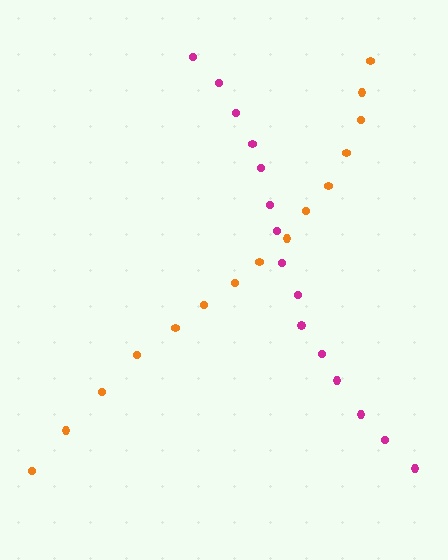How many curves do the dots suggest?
There are 2 distinct paths.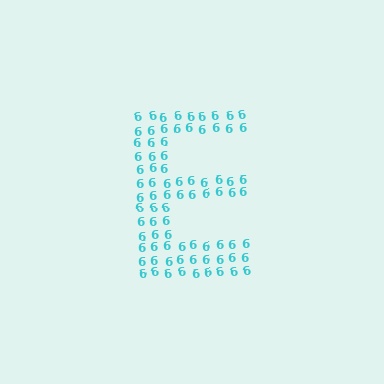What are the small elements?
The small elements are digit 6's.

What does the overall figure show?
The overall figure shows the letter E.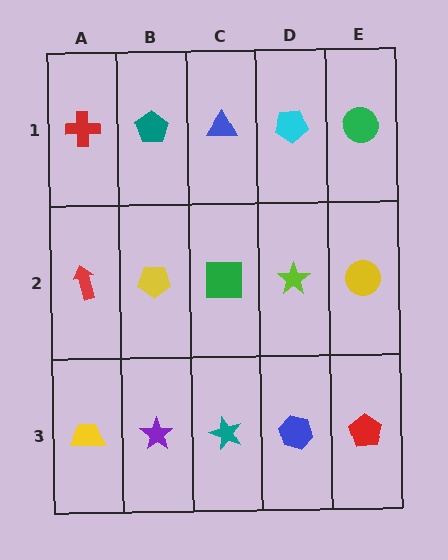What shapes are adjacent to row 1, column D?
A lime star (row 2, column D), a blue triangle (row 1, column C), a green circle (row 1, column E).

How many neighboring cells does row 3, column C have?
3.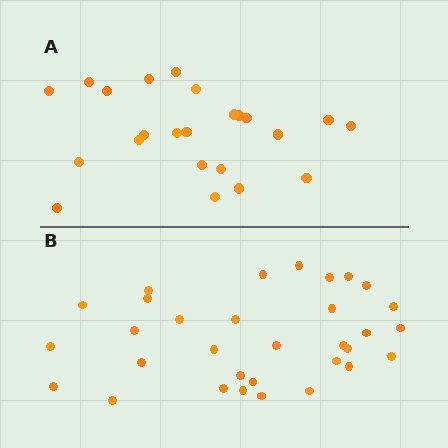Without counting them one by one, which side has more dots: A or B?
Region B (the bottom region) has more dots.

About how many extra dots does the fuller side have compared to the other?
Region B has roughly 8 or so more dots than region A.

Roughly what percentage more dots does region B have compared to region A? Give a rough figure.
About 40% more.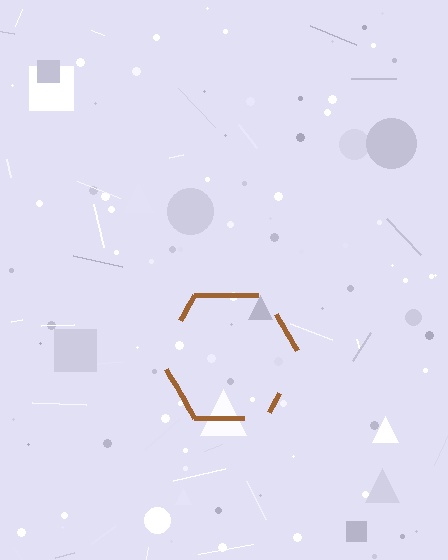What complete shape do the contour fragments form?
The contour fragments form a hexagon.